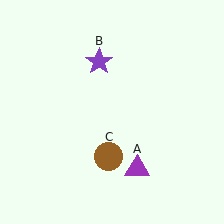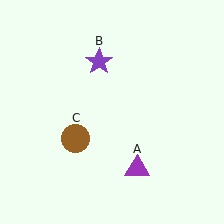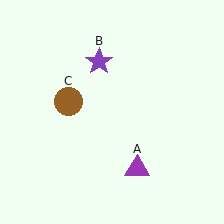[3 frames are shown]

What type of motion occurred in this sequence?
The brown circle (object C) rotated clockwise around the center of the scene.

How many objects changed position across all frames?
1 object changed position: brown circle (object C).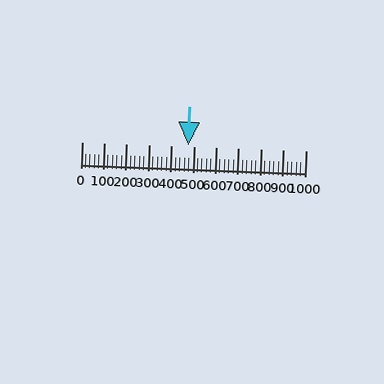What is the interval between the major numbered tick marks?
The major tick marks are spaced 100 units apart.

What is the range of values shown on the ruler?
The ruler shows values from 0 to 1000.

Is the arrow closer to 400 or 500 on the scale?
The arrow is closer to 500.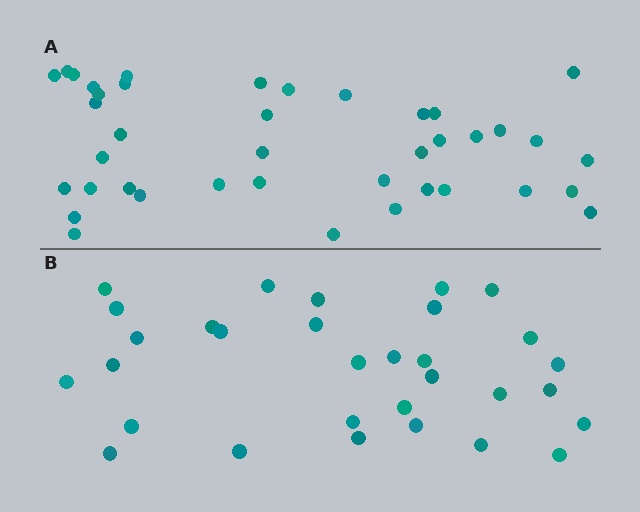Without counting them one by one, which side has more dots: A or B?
Region A (the top region) has more dots.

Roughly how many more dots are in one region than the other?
Region A has roughly 8 or so more dots than region B.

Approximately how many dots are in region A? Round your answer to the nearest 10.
About 40 dots.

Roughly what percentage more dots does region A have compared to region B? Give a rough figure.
About 30% more.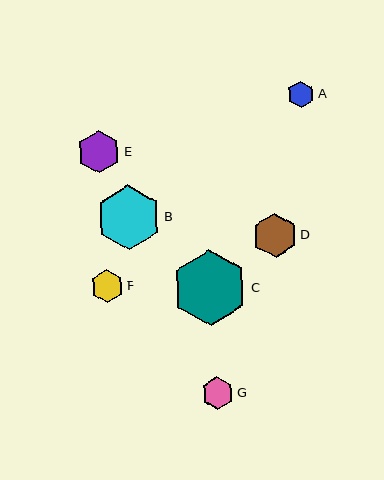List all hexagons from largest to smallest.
From largest to smallest: C, B, D, E, F, G, A.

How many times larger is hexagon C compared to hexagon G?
Hexagon C is approximately 2.4 times the size of hexagon G.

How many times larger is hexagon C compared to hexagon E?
Hexagon C is approximately 1.8 times the size of hexagon E.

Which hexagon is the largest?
Hexagon C is the largest with a size of approximately 76 pixels.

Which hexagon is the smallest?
Hexagon A is the smallest with a size of approximately 27 pixels.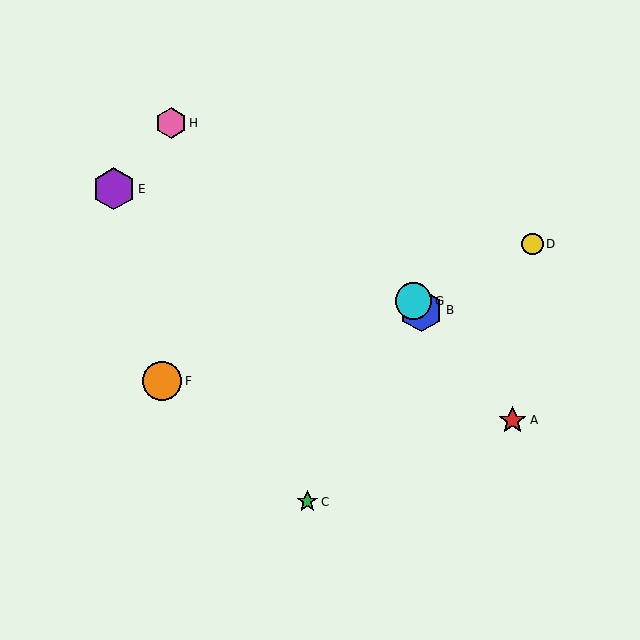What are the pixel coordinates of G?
Object G is at (413, 301).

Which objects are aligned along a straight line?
Objects A, B, G are aligned along a straight line.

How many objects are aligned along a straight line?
3 objects (A, B, G) are aligned along a straight line.